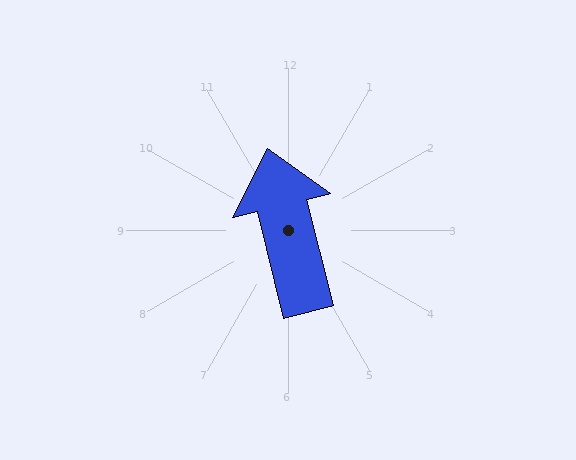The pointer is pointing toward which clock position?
Roughly 12 o'clock.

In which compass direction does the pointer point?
North.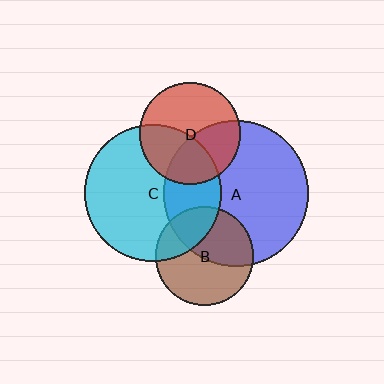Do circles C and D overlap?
Yes.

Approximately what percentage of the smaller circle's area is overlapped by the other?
Approximately 40%.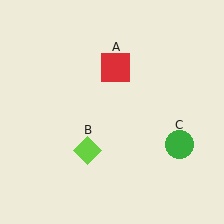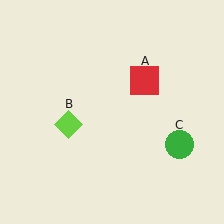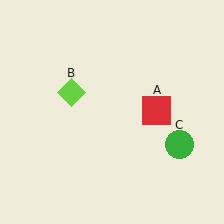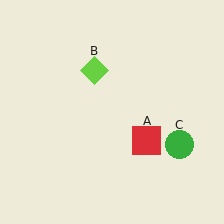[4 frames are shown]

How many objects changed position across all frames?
2 objects changed position: red square (object A), lime diamond (object B).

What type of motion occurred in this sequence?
The red square (object A), lime diamond (object B) rotated clockwise around the center of the scene.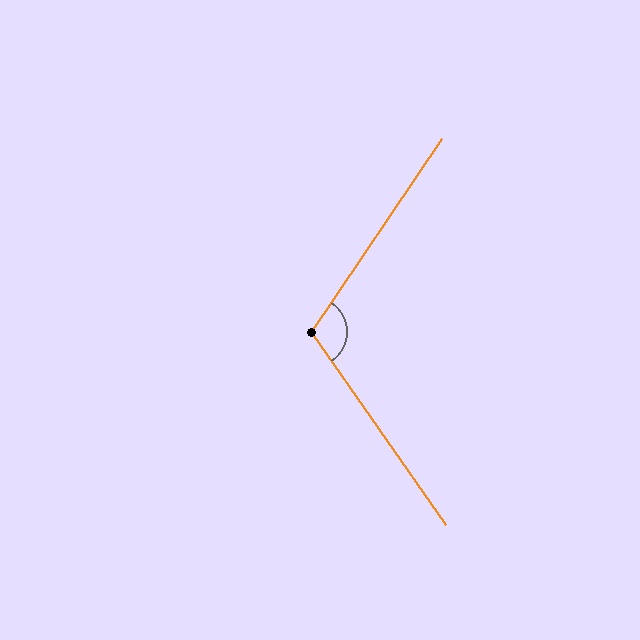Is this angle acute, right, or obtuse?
It is obtuse.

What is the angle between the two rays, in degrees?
Approximately 111 degrees.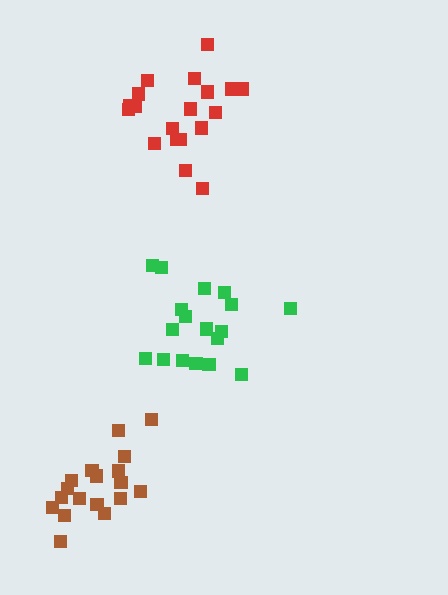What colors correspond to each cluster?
The clusters are colored: red, brown, green.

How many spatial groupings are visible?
There are 3 spatial groupings.